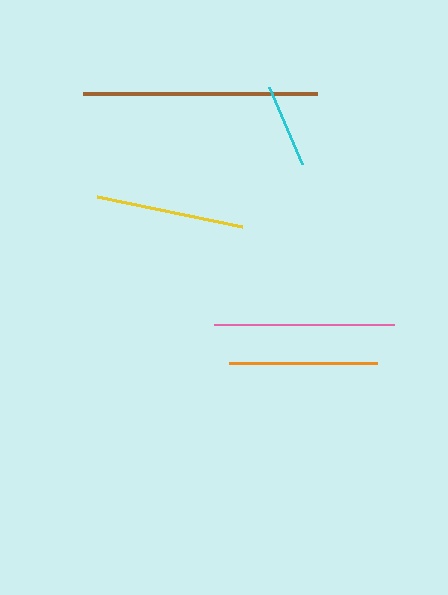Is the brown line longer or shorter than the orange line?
The brown line is longer than the orange line.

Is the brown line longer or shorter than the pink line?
The brown line is longer than the pink line.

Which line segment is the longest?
The brown line is the longest at approximately 233 pixels.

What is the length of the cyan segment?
The cyan segment is approximately 85 pixels long.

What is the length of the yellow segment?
The yellow segment is approximately 149 pixels long.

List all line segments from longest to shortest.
From longest to shortest: brown, pink, yellow, orange, cyan.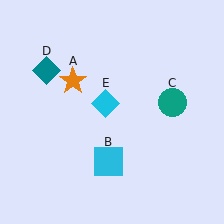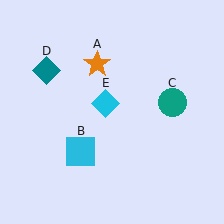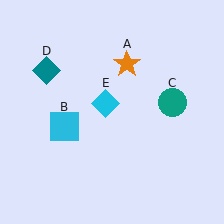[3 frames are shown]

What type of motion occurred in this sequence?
The orange star (object A), cyan square (object B) rotated clockwise around the center of the scene.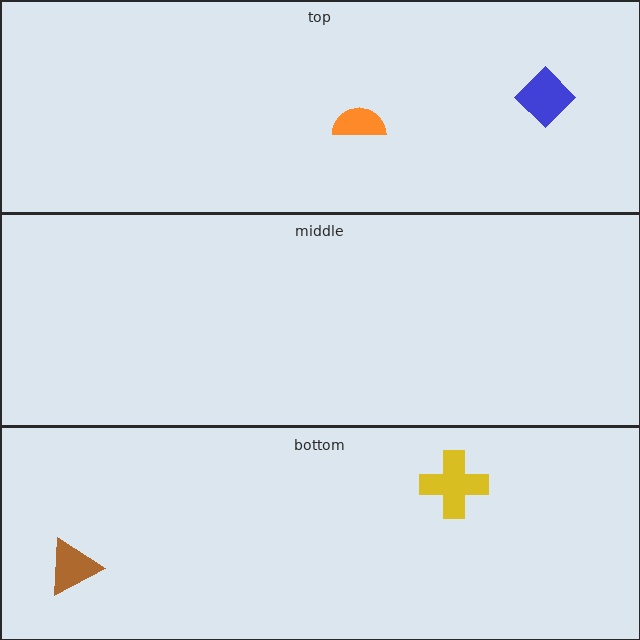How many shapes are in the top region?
2.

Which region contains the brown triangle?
The bottom region.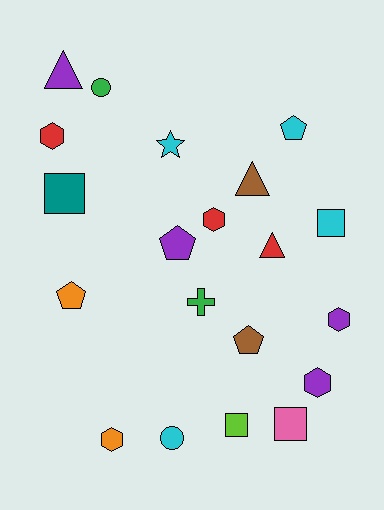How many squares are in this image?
There are 4 squares.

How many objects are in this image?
There are 20 objects.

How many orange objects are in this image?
There are 2 orange objects.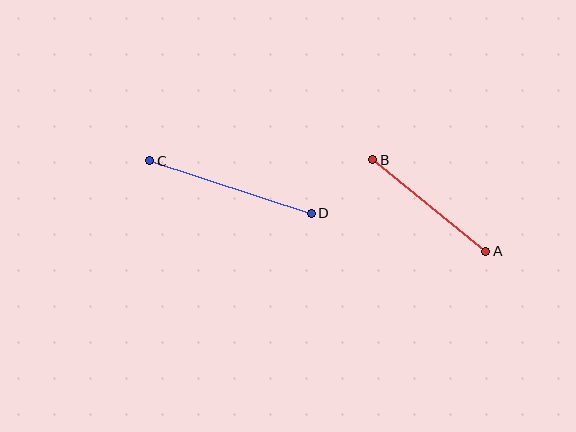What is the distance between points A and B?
The distance is approximately 145 pixels.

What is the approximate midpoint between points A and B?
The midpoint is at approximately (429, 206) pixels.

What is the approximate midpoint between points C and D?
The midpoint is at approximately (230, 187) pixels.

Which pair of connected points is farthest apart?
Points C and D are farthest apart.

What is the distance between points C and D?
The distance is approximately 170 pixels.